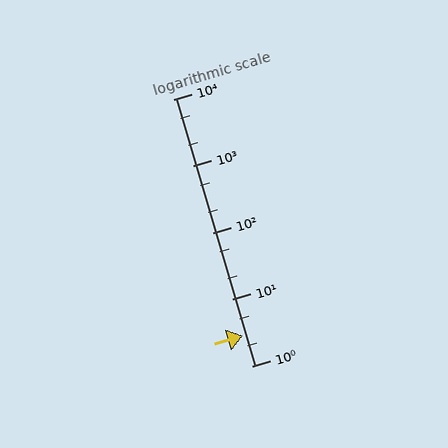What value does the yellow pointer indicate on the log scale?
The pointer indicates approximately 2.8.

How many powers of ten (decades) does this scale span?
The scale spans 4 decades, from 1 to 10000.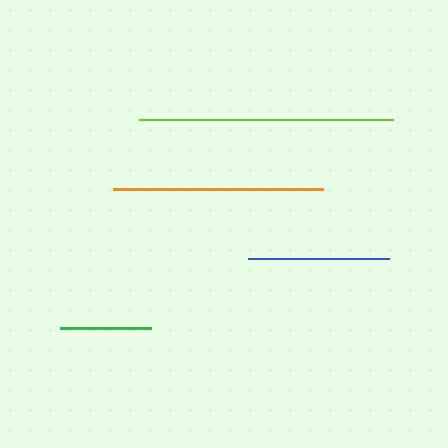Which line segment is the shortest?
The green line is the shortest at approximately 91 pixels.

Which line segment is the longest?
The lime line is the longest at approximately 254 pixels.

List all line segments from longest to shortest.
From longest to shortest: lime, orange, blue, green.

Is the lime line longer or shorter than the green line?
The lime line is longer than the green line.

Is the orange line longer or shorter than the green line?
The orange line is longer than the green line.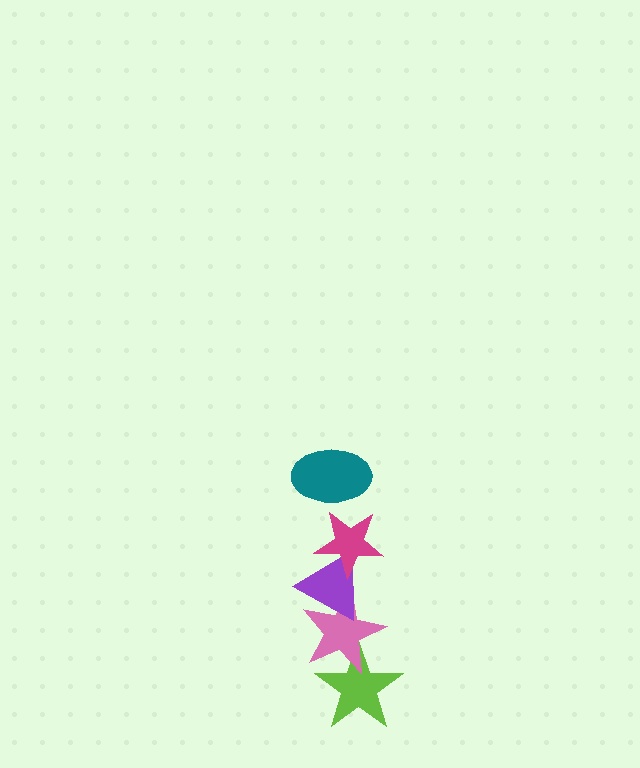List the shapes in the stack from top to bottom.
From top to bottom: the teal ellipse, the magenta star, the purple triangle, the pink star, the lime star.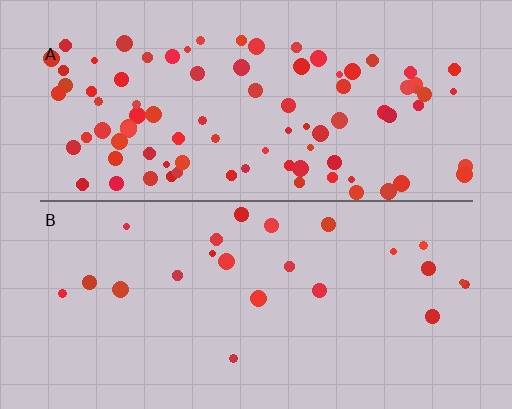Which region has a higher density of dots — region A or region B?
A (the top).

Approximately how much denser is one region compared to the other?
Approximately 3.9× — region A over region B.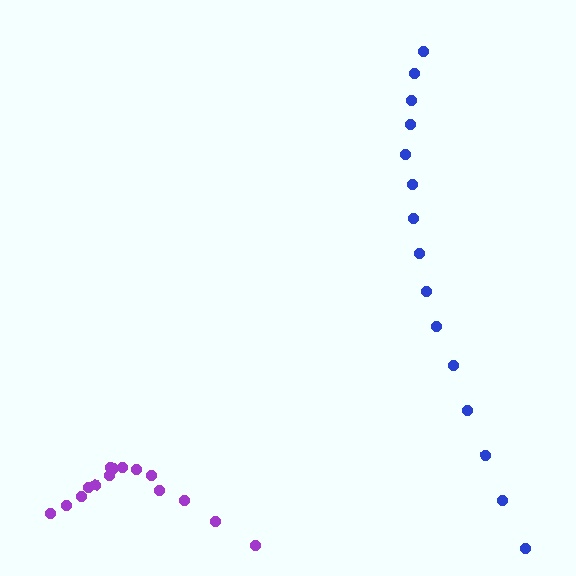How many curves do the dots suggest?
There are 2 distinct paths.